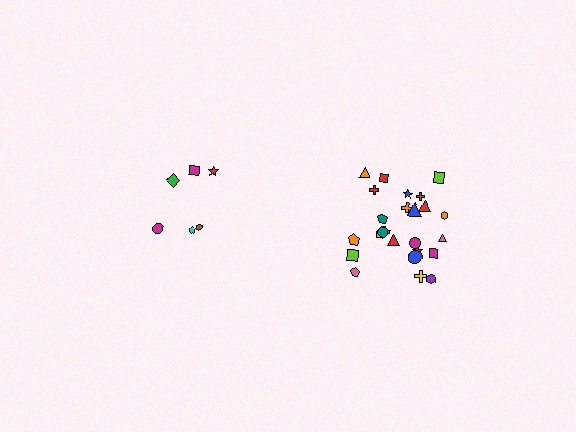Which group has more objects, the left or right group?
The right group.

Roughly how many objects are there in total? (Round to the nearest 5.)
Roughly 30 objects in total.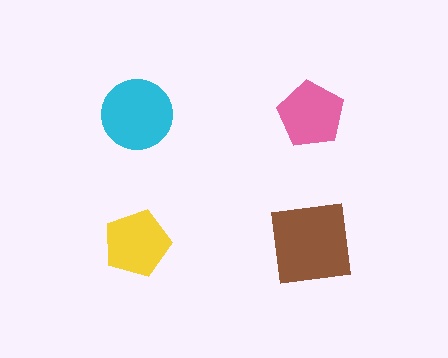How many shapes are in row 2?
2 shapes.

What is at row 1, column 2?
A pink pentagon.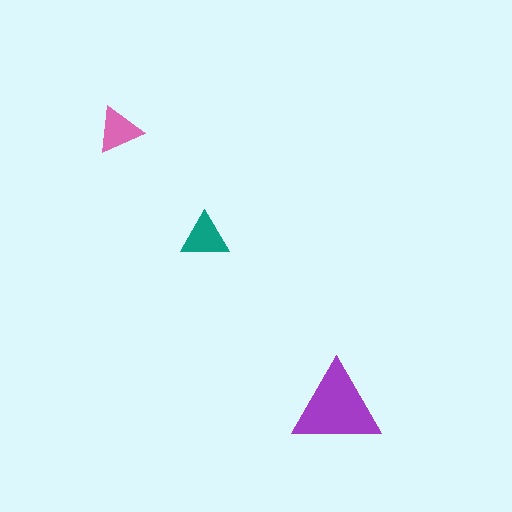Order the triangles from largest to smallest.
the purple one, the teal one, the pink one.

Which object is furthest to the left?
The pink triangle is leftmost.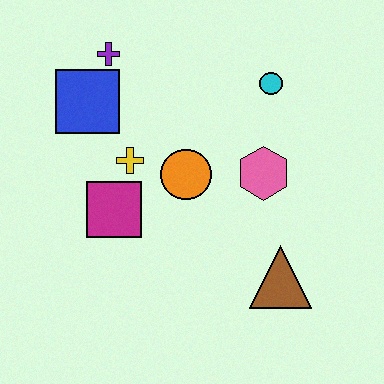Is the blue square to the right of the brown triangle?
No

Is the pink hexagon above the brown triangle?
Yes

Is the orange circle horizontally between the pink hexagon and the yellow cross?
Yes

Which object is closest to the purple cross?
The blue square is closest to the purple cross.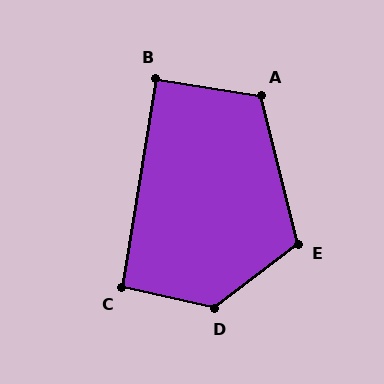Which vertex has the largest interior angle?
D, at approximately 130 degrees.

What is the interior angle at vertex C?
Approximately 94 degrees (approximately right).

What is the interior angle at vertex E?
Approximately 113 degrees (obtuse).